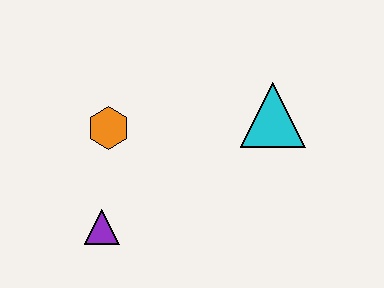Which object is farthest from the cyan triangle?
The purple triangle is farthest from the cyan triangle.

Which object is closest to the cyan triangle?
The orange hexagon is closest to the cyan triangle.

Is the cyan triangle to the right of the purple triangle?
Yes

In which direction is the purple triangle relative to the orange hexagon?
The purple triangle is below the orange hexagon.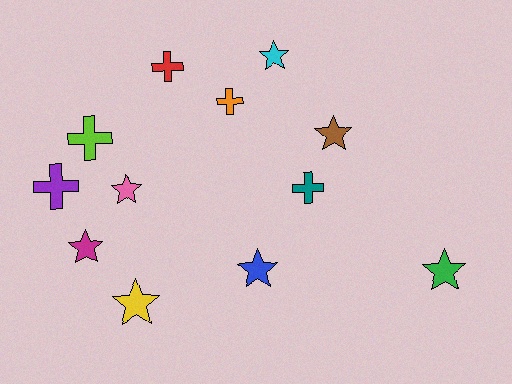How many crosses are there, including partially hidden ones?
There are 5 crosses.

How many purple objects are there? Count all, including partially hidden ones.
There is 1 purple object.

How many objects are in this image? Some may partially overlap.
There are 12 objects.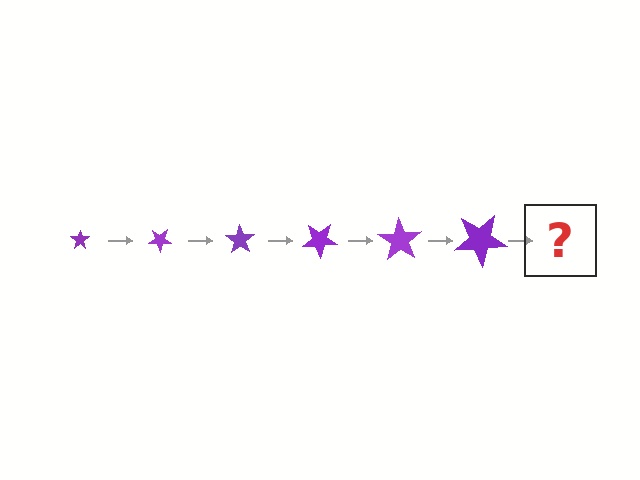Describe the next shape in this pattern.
It should be a star, larger than the previous one and rotated 210 degrees from the start.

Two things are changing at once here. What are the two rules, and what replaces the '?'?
The two rules are that the star grows larger each step and it rotates 35 degrees each step. The '?' should be a star, larger than the previous one and rotated 210 degrees from the start.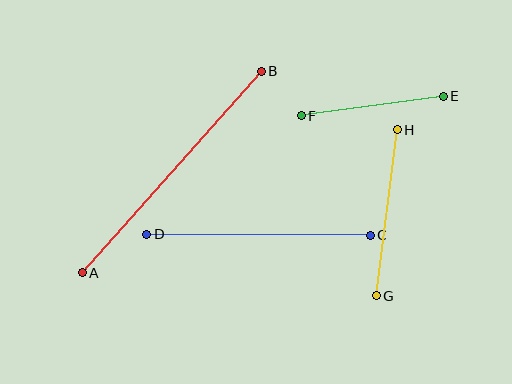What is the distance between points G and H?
The distance is approximately 168 pixels.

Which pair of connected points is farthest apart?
Points A and B are farthest apart.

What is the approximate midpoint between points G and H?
The midpoint is at approximately (387, 213) pixels.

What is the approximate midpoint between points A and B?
The midpoint is at approximately (172, 172) pixels.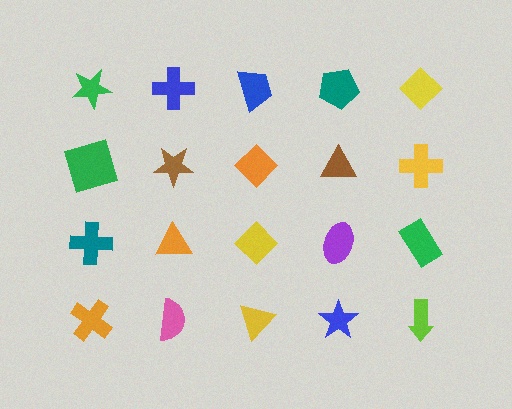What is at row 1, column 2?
A blue cross.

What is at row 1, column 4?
A teal pentagon.